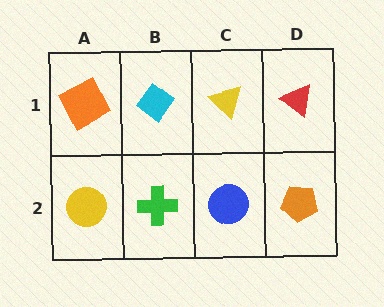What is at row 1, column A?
An orange square.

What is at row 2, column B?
A green cross.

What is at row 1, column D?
A red triangle.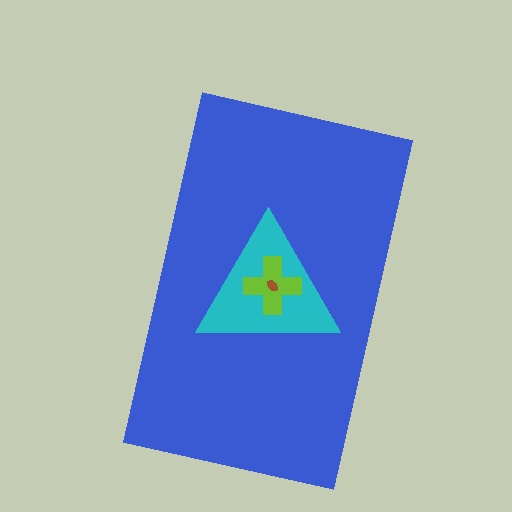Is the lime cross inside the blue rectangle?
Yes.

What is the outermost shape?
The blue rectangle.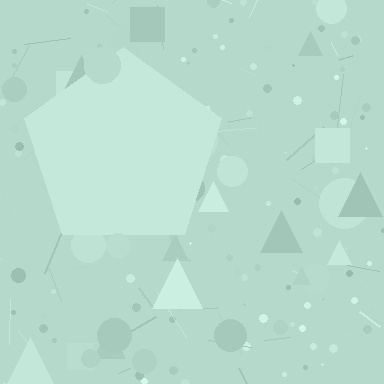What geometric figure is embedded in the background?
A pentagon is embedded in the background.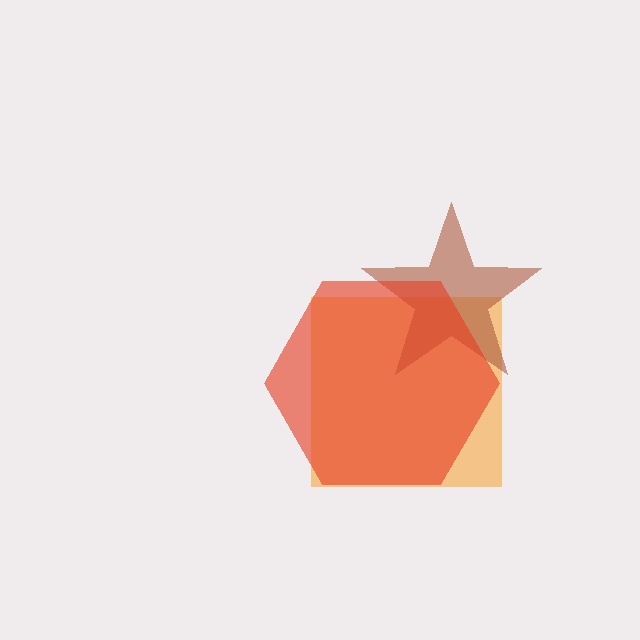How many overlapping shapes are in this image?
There are 3 overlapping shapes in the image.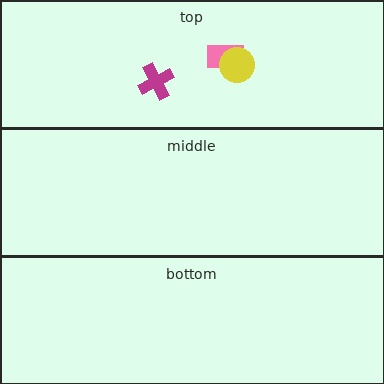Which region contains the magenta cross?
The top region.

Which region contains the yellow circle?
The top region.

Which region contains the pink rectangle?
The top region.